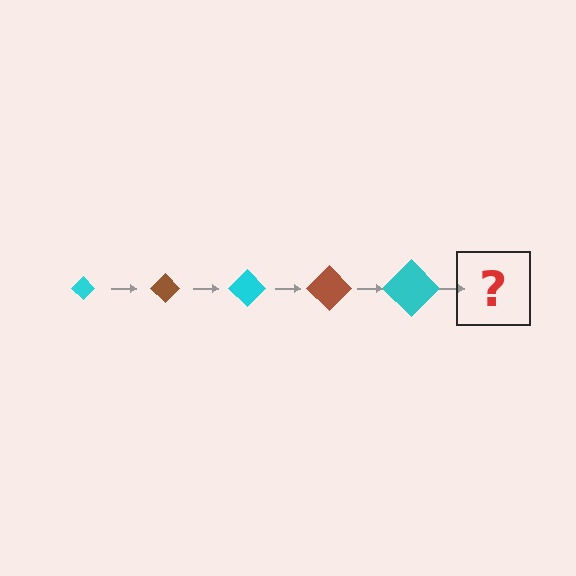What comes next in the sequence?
The next element should be a brown diamond, larger than the previous one.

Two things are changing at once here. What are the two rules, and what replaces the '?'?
The two rules are that the diamond grows larger each step and the color cycles through cyan and brown. The '?' should be a brown diamond, larger than the previous one.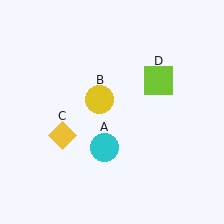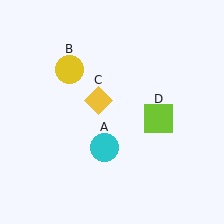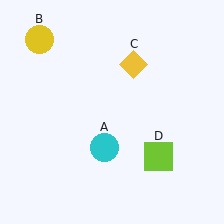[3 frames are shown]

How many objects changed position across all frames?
3 objects changed position: yellow circle (object B), yellow diamond (object C), lime square (object D).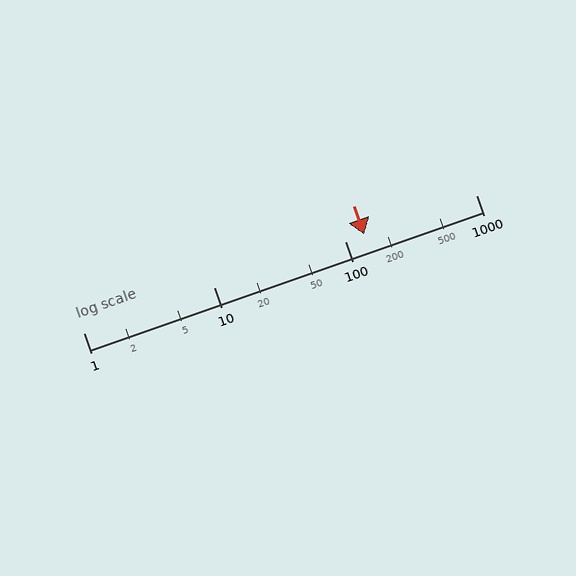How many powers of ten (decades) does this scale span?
The scale spans 3 decades, from 1 to 1000.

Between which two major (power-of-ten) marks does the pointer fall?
The pointer is between 100 and 1000.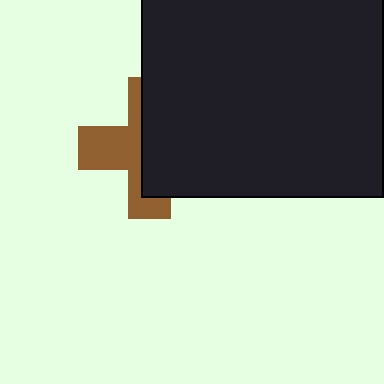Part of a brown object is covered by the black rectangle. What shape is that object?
It is a cross.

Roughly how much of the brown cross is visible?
About half of it is visible (roughly 46%).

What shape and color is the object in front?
The object in front is a black rectangle.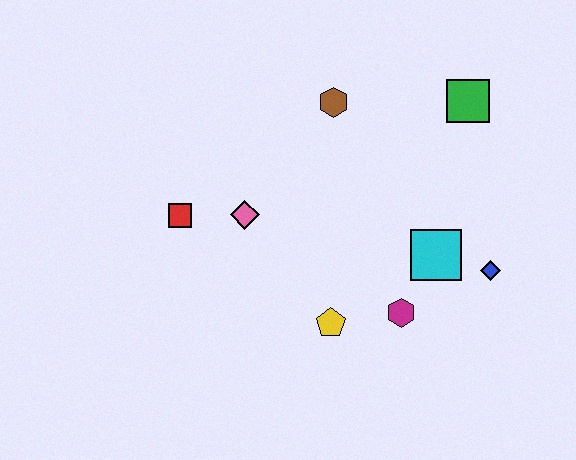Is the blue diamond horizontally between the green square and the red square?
No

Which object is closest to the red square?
The pink diamond is closest to the red square.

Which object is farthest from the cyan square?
The red square is farthest from the cyan square.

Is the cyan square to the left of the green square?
Yes